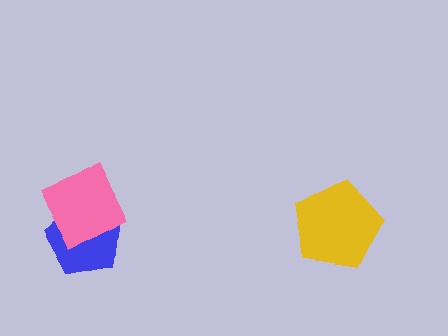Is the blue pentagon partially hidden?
Yes, it is partially covered by another shape.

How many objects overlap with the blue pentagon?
1 object overlaps with the blue pentagon.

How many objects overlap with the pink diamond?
1 object overlaps with the pink diamond.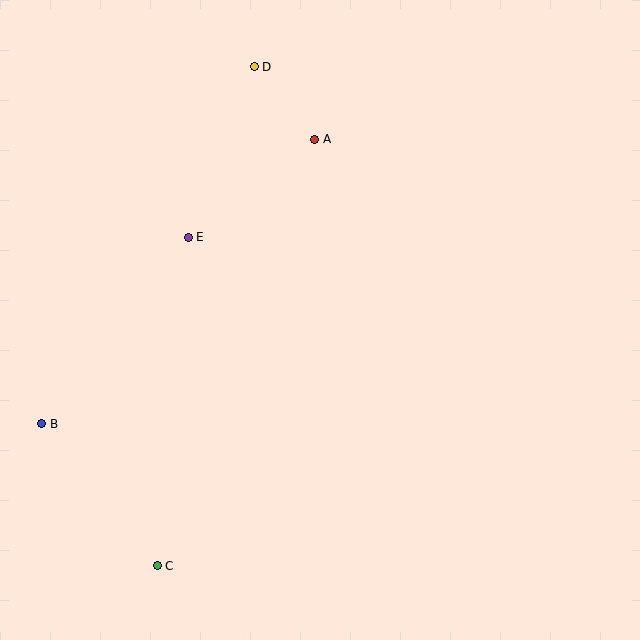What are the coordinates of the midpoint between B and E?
The midpoint between B and E is at (115, 331).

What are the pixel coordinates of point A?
Point A is at (315, 139).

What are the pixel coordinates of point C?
Point C is at (157, 566).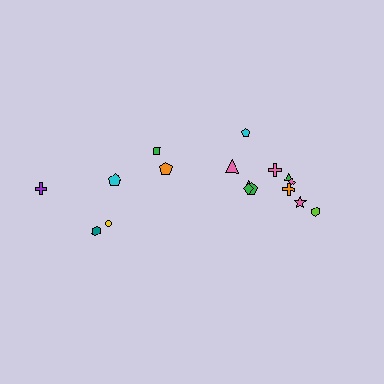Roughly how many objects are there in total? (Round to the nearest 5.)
Roughly 20 objects in total.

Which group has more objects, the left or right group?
The right group.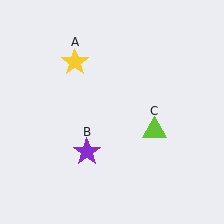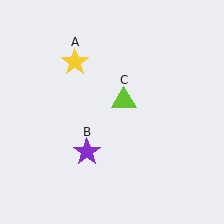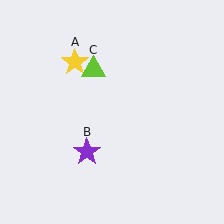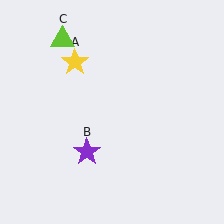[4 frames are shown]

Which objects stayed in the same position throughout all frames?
Yellow star (object A) and purple star (object B) remained stationary.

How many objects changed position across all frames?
1 object changed position: lime triangle (object C).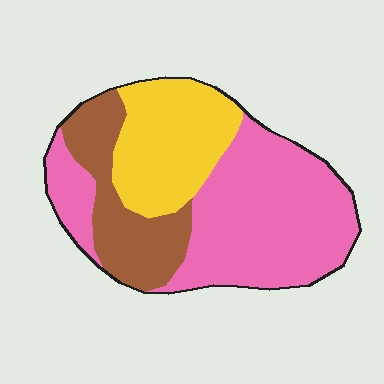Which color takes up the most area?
Pink, at roughly 50%.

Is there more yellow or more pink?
Pink.